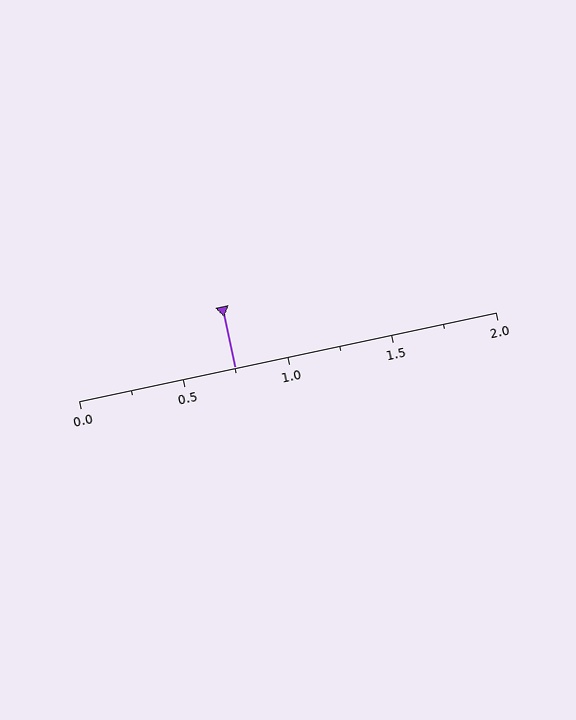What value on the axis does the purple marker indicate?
The marker indicates approximately 0.75.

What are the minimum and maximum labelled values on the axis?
The axis runs from 0.0 to 2.0.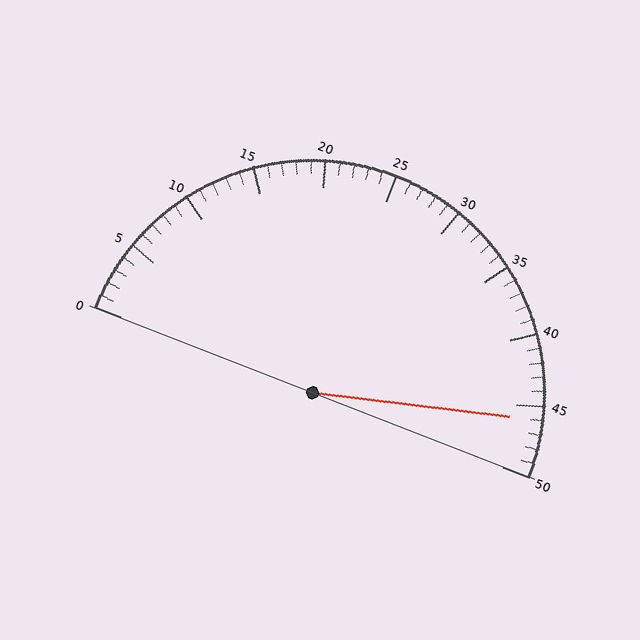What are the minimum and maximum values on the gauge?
The gauge ranges from 0 to 50.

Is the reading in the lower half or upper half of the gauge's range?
The reading is in the upper half of the range (0 to 50).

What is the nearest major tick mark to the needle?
The nearest major tick mark is 45.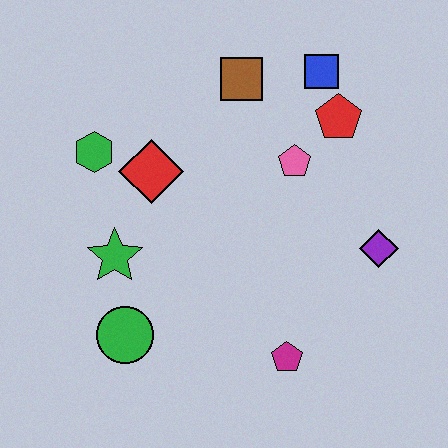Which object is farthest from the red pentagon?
The green circle is farthest from the red pentagon.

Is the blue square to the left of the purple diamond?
Yes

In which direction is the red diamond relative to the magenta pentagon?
The red diamond is above the magenta pentagon.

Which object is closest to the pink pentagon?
The red pentagon is closest to the pink pentagon.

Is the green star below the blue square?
Yes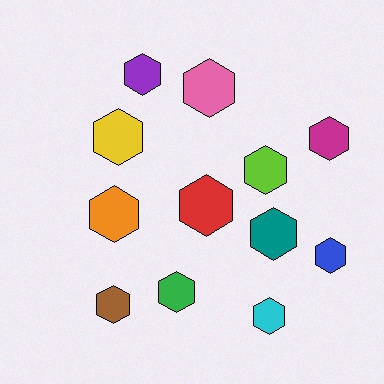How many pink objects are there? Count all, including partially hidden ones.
There is 1 pink object.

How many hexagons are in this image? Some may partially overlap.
There are 12 hexagons.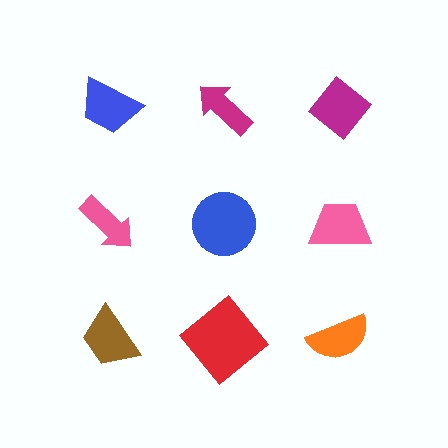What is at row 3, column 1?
A brown trapezoid.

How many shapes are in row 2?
3 shapes.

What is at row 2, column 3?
A pink trapezoid.